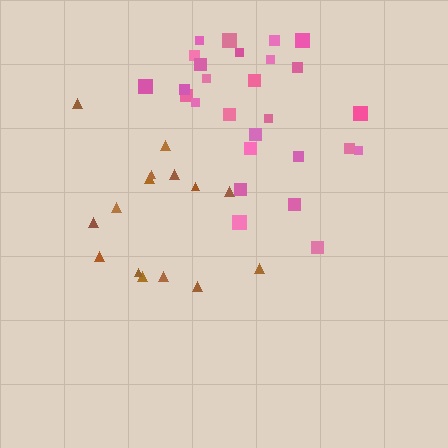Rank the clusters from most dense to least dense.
pink, brown.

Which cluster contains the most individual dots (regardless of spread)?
Pink (27).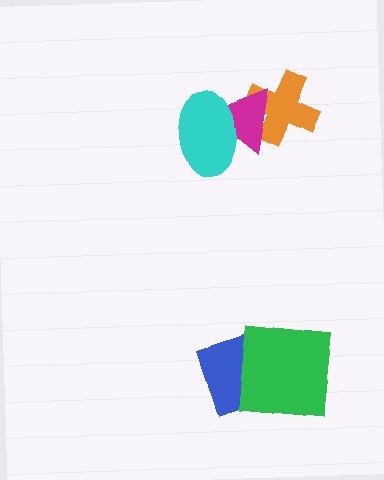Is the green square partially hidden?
No, no other shape covers it.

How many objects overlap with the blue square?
1 object overlaps with the blue square.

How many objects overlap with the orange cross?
1 object overlaps with the orange cross.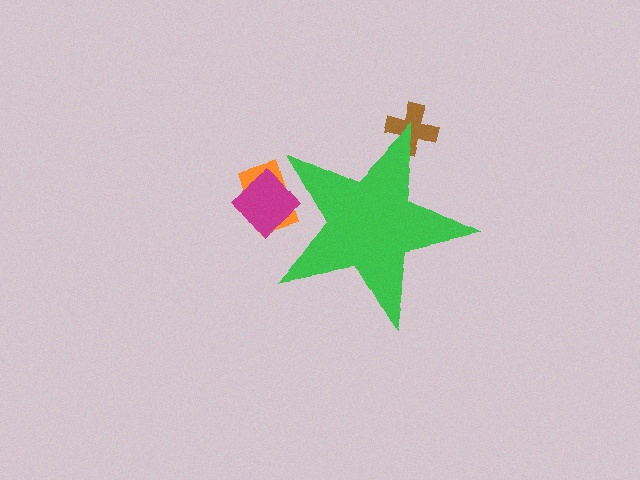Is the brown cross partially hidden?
Yes, the brown cross is partially hidden behind the green star.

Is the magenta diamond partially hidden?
Yes, the magenta diamond is partially hidden behind the green star.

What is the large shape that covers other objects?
A green star.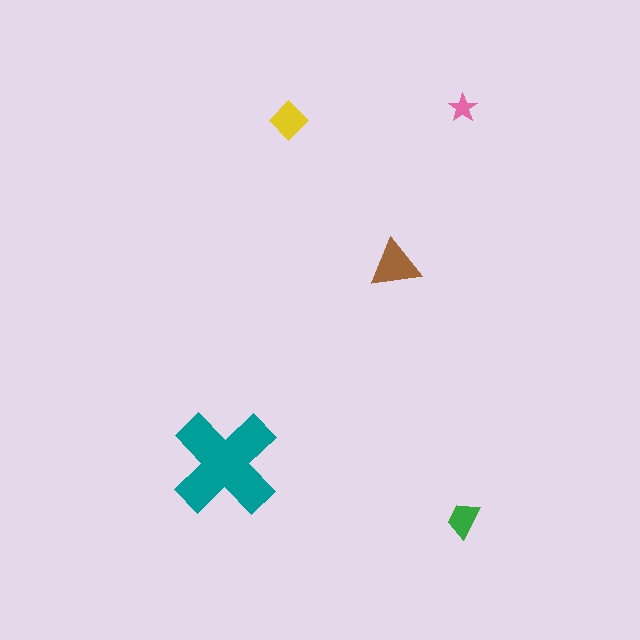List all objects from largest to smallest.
The teal cross, the brown triangle, the yellow diamond, the green trapezoid, the pink star.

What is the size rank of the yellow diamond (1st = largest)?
3rd.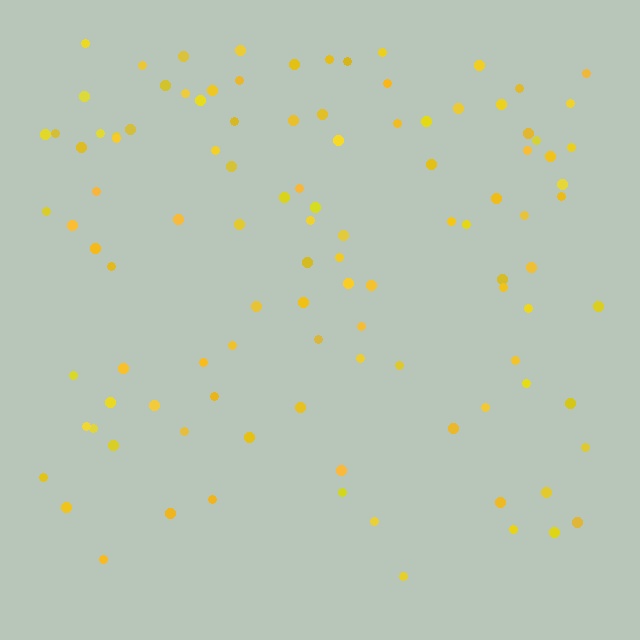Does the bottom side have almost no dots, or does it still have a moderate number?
Still a moderate number, just noticeably fewer than the top.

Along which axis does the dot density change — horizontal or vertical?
Vertical.